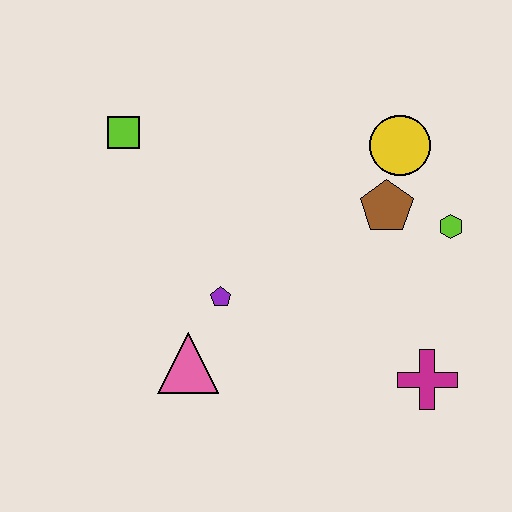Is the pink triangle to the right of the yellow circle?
No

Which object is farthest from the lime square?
The magenta cross is farthest from the lime square.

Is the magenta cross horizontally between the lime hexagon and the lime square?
Yes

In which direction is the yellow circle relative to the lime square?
The yellow circle is to the right of the lime square.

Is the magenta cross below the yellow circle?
Yes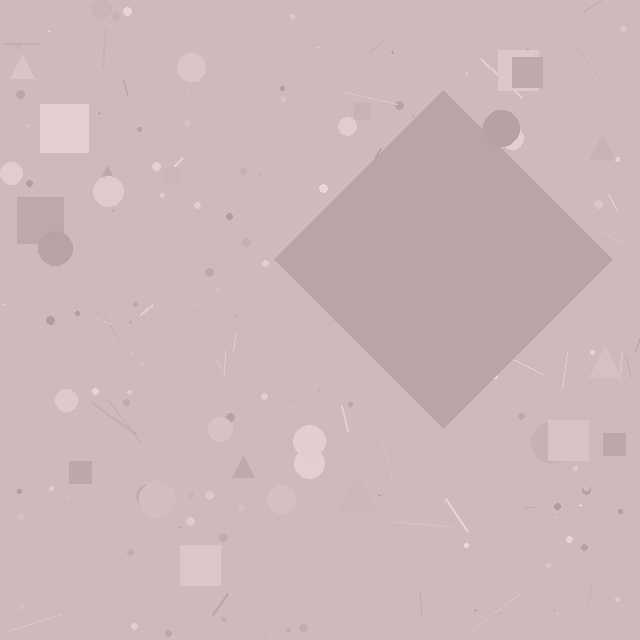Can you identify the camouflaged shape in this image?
The camouflaged shape is a diamond.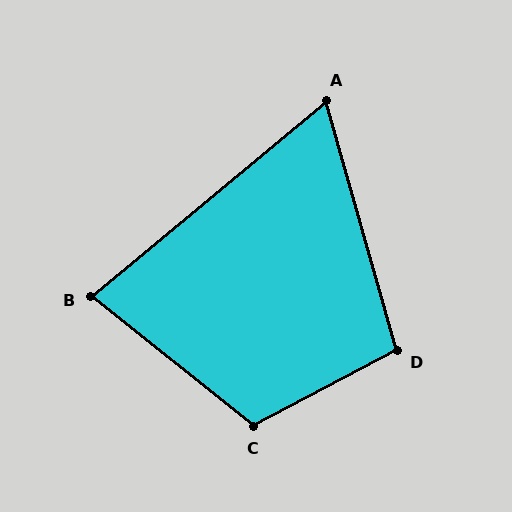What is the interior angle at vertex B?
Approximately 78 degrees (acute).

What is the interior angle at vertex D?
Approximately 102 degrees (obtuse).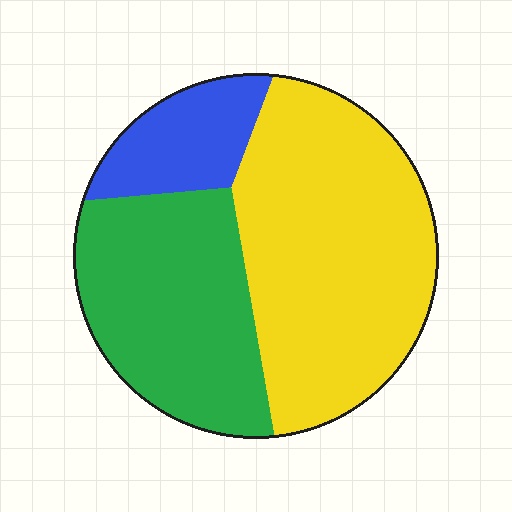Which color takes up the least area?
Blue, at roughly 15%.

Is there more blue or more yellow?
Yellow.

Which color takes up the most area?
Yellow, at roughly 50%.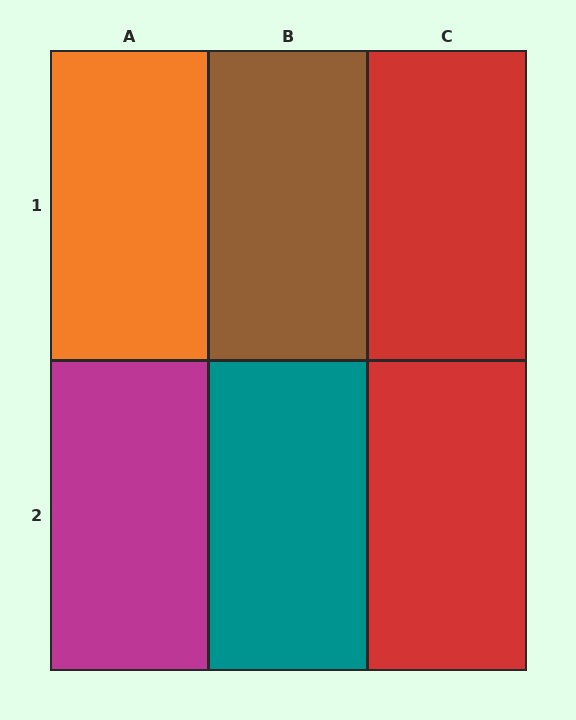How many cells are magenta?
1 cell is magenta.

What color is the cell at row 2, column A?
Magenta.